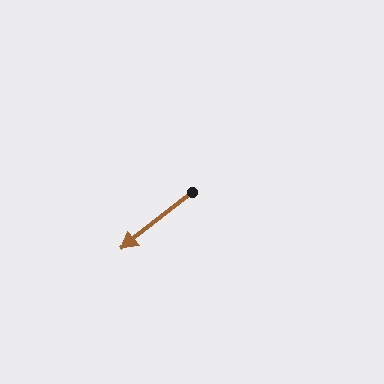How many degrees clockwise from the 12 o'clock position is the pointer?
Approximately 232 degrees.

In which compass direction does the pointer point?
Southwest.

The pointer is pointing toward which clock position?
Roughly 8 o'clock.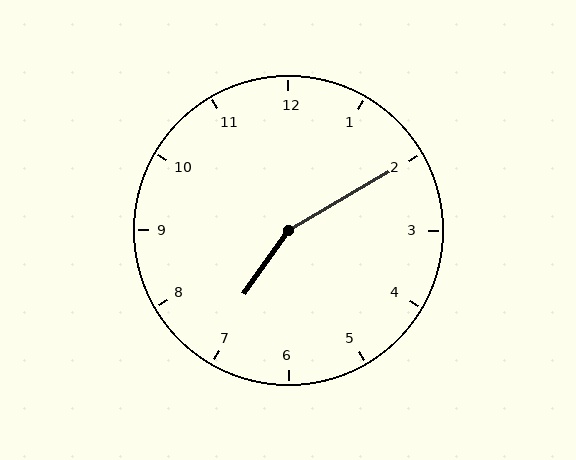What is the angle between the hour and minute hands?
Approximately 155 degrees.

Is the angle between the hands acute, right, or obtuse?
It is obtuse.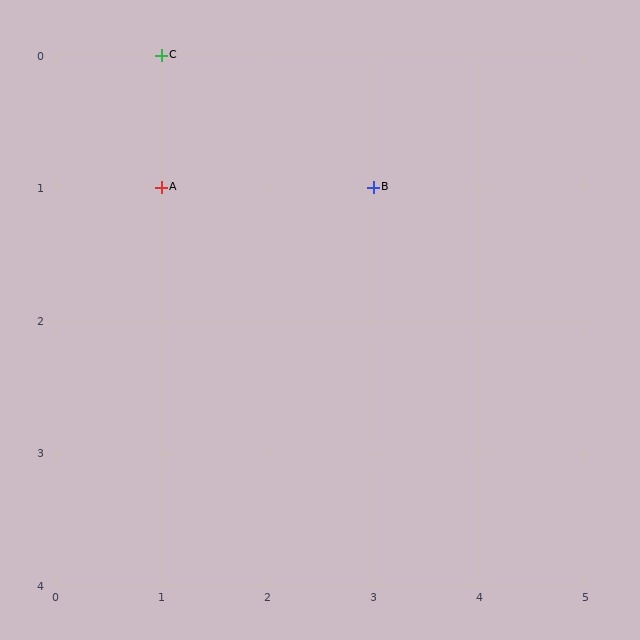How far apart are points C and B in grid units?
Points C and B are 2 columns and 1 row apart (about 2.2 grid units diagonally).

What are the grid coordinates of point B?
Point B is at grid coordinates (3, 1).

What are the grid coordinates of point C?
Point C is at grid coordinates (1, 0).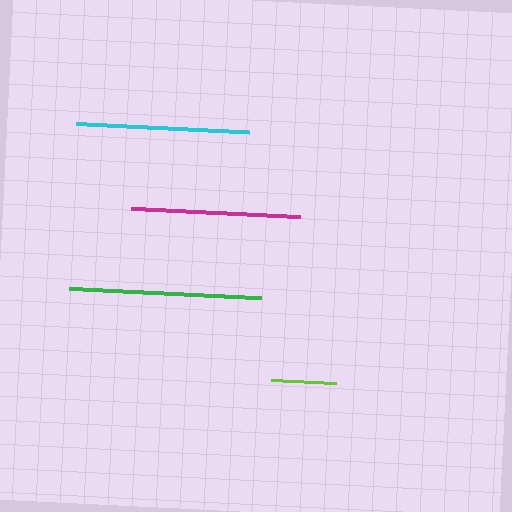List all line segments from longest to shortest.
From longest to shortest: green, cyan, magenta, lime.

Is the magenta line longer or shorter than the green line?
The green line is longer than the magenta line.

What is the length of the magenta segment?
The magenta segment is approximately 169 pixels long.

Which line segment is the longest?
The green line is the longest at approximately 192 pixels.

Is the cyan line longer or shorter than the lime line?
The cyan line is longer than the lime line.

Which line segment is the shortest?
The lime line is the shortest at approximately 65 pixels.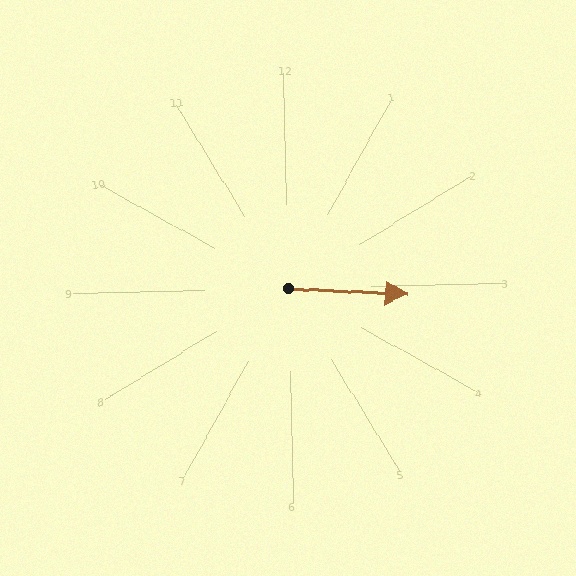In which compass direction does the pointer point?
East.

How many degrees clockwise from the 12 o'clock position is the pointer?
Approximately 94 degrees.